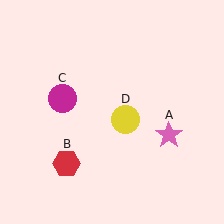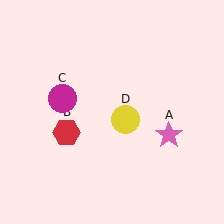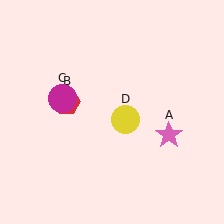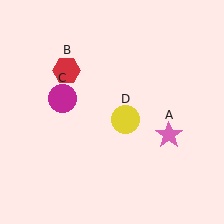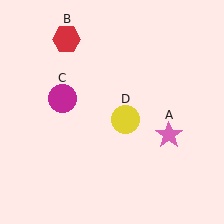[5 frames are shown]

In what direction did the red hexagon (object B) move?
The red hexagon (object B) moved up.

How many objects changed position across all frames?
1 object changed position: red hexagon (object B).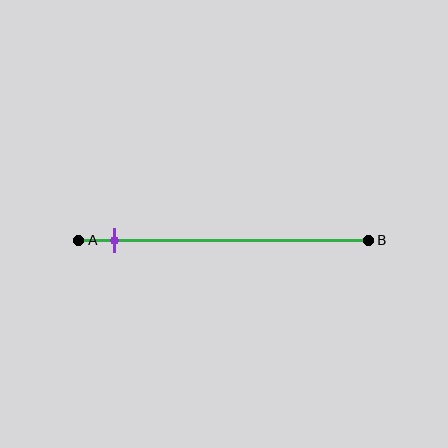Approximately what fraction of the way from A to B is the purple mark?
The purple mark is approximately 10% of the way from A to B.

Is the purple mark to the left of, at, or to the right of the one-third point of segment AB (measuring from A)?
The purple mark is to the left of the one-third point of segment AB.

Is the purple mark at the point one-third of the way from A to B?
No, the mark is at about 10% from A, not at the 33% one-third point.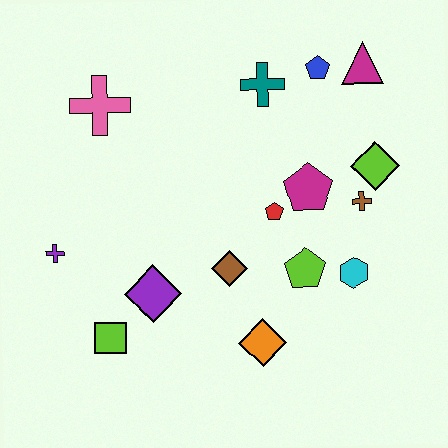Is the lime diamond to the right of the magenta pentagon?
Yes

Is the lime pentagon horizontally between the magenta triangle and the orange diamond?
Yes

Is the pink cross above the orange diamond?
Yes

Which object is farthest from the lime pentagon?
The pink cross is farthest from the lime pentagon.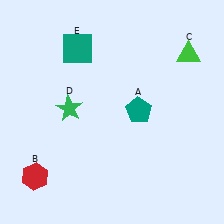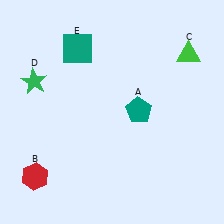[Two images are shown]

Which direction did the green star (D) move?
The green star (D) moved left.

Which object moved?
The green star (D) moved left.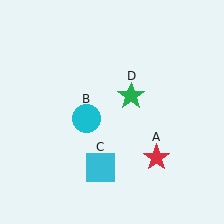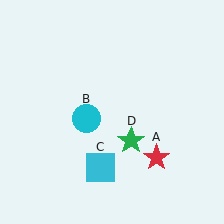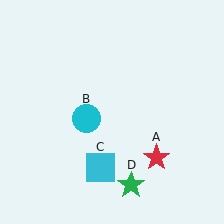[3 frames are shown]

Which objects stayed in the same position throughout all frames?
Red star (object A) and cyan circle (object B) and cyan square (object C) remained stationary.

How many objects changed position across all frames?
1 object changed position: green star (object D).